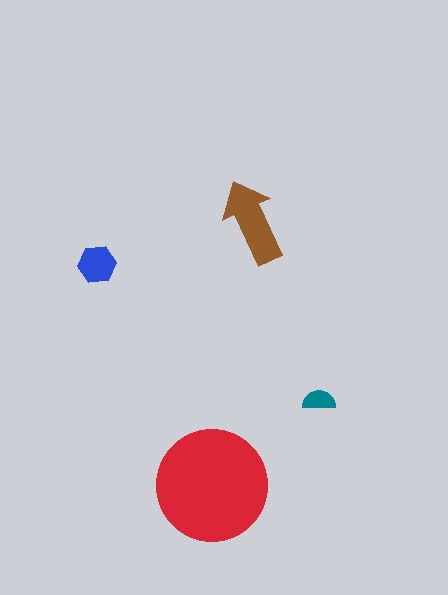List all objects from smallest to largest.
The teal semicircle, the blue hexagon, the brown arrow, the red circle.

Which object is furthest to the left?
The blue hexagon is leftmost.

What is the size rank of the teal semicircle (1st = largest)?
4th.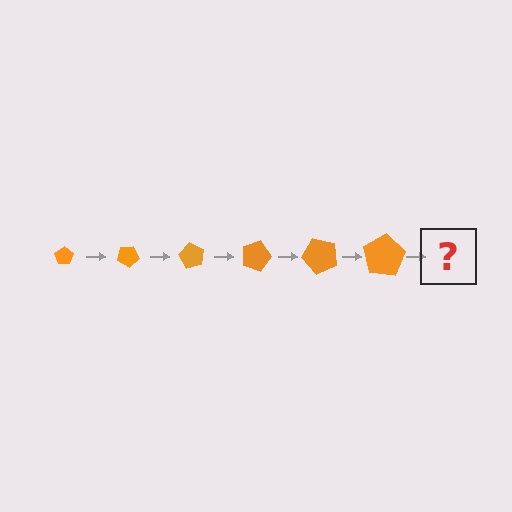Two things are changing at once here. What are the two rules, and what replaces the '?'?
The two rules are that the pentagon grows larger each step and it rotates 30 degrees each step. The '?' should be a pentagon, larger than the previous one and rotated 180 degrees from the start.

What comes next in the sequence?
The next element should be a pentagon, larger than the previous one and rotated 180 degrees from the start.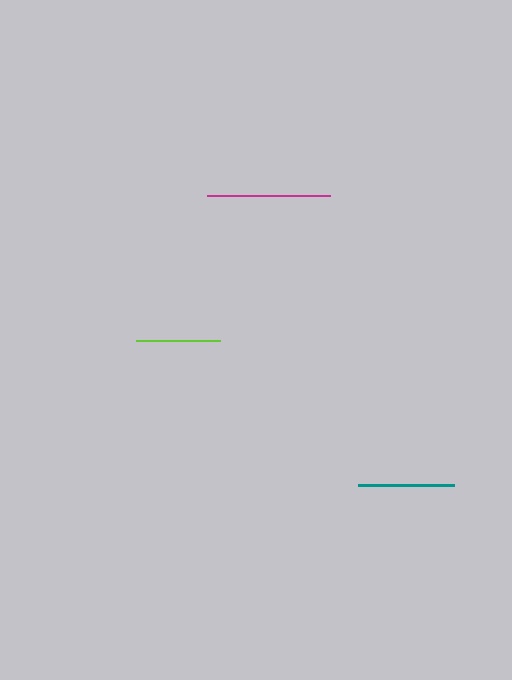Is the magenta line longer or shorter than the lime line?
The magenta line is longer than the lime line.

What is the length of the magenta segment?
The magenta segment is approximately 122 pixels long.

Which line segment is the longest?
The magenta line is the longest at approximately 122 pixels.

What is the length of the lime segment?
The lime segment is approximately 84 pixels long.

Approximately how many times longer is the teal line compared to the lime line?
The teal line is approximately 1.2 times the length of the lime line.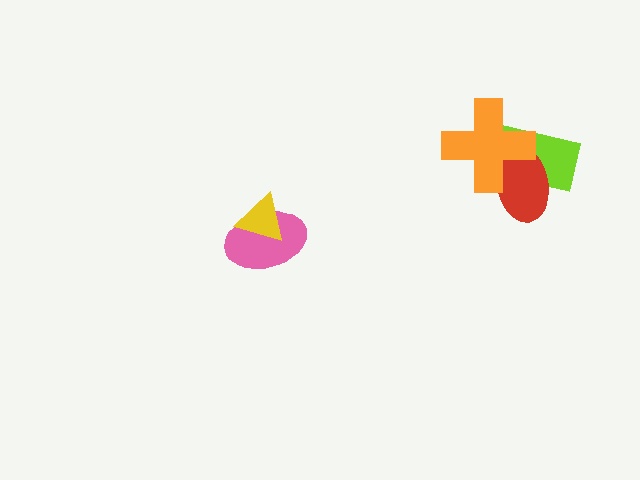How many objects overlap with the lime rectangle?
2 objects overlap with the lime rectangle.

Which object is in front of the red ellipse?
The orange cross is in front of the red ellipse.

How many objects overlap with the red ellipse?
2 objects overlap with the red ellipse.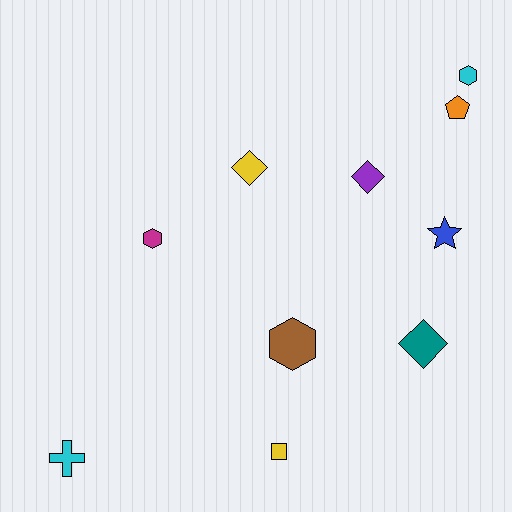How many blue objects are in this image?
There is 1 blue object.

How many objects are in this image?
There are 10 objects.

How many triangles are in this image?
There are no triangles.